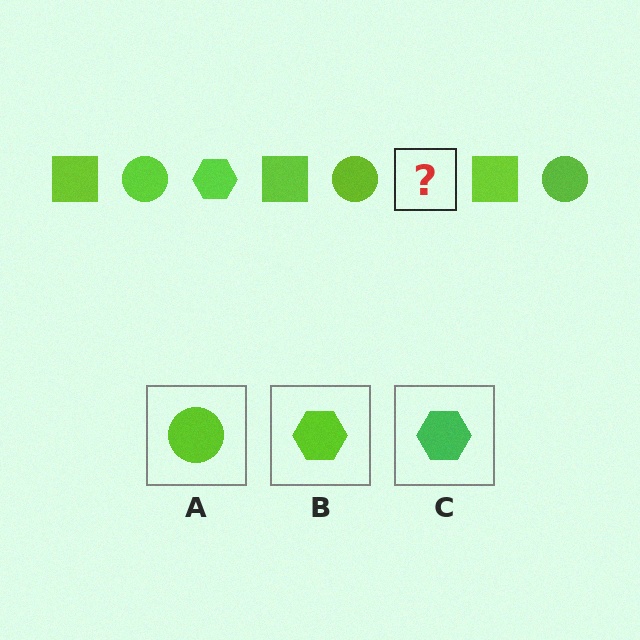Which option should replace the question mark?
Option B.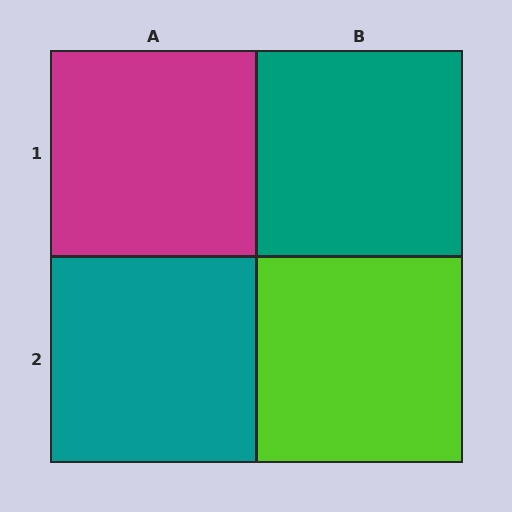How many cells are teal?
2 cells are teal.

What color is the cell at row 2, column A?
Teal.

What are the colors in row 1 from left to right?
Magenta, teal.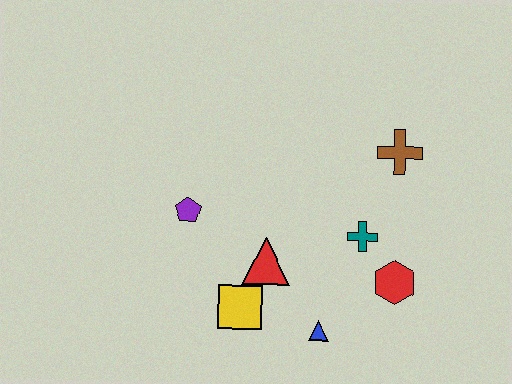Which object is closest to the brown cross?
The teal cross is closest to the brown cross.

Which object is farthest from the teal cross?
The purple pentagon is farthest from the teal cross.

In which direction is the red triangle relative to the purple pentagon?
The red triangle is to the right of the purple pentagon.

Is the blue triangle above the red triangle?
No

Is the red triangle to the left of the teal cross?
Yes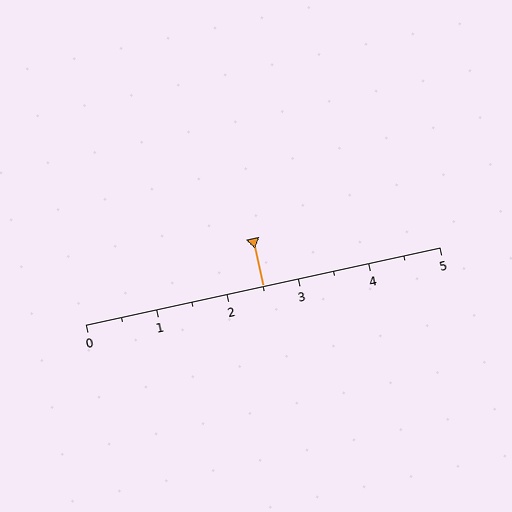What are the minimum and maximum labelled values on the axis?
The axis runs from 0 to 5.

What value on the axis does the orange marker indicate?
The marker indicates approximately 2.5.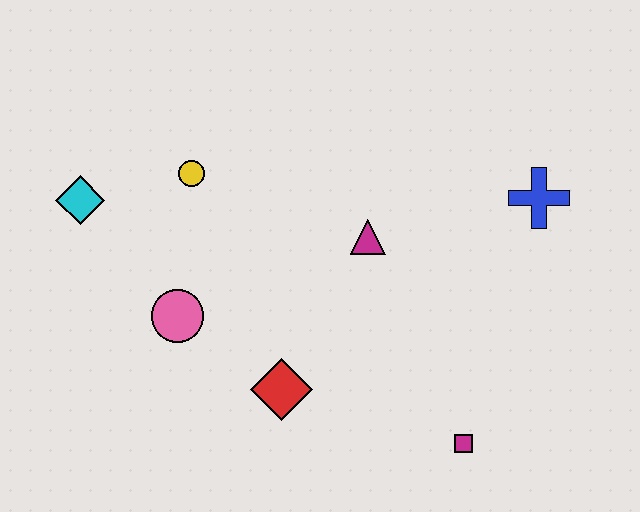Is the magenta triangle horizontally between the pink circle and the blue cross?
Yes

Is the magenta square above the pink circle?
No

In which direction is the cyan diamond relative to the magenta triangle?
The cyan diamond is to the left of the magenta triangle.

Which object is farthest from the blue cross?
The cyan diamond is farthest from the blue cross.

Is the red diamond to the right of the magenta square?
No